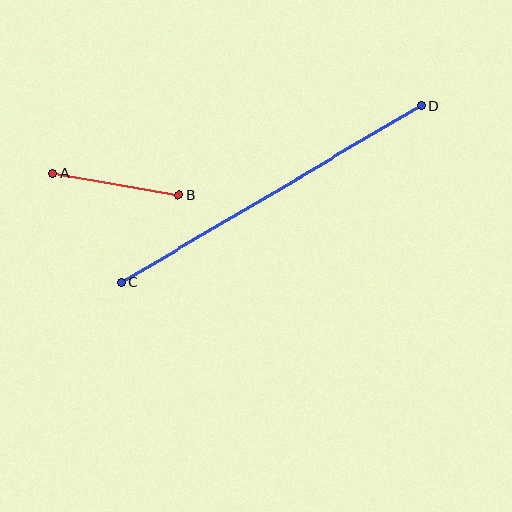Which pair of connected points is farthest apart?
Points C and D are farthest apart.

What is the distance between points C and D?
The distance is approximately 348 pixels.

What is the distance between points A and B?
The distance is approximately 127 pixels.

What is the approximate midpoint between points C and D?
The midpoint is at approximately (271, 194) pixels.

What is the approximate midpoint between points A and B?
The midpoint is at approximately (116, 184) pixels.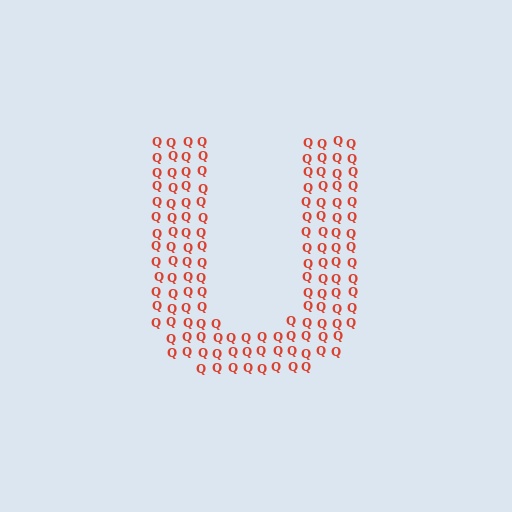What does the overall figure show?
The overall figure shows the letter U.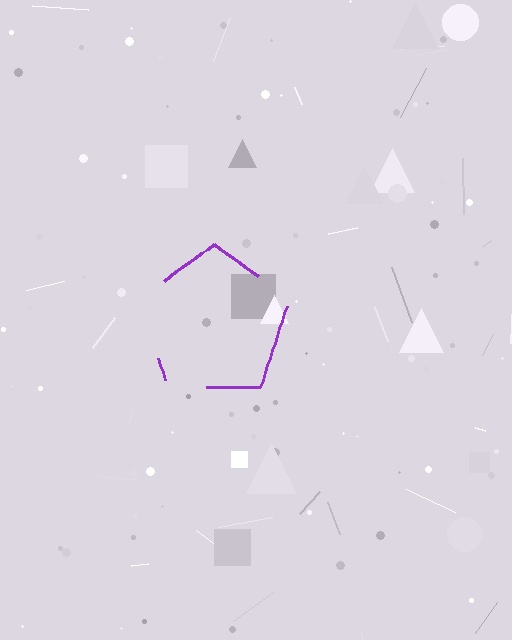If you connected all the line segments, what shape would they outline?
They would outline a pentagon.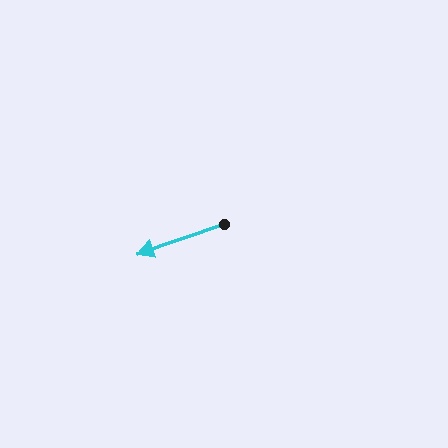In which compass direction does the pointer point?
West.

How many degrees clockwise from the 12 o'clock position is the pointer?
Approximately 251 degrees.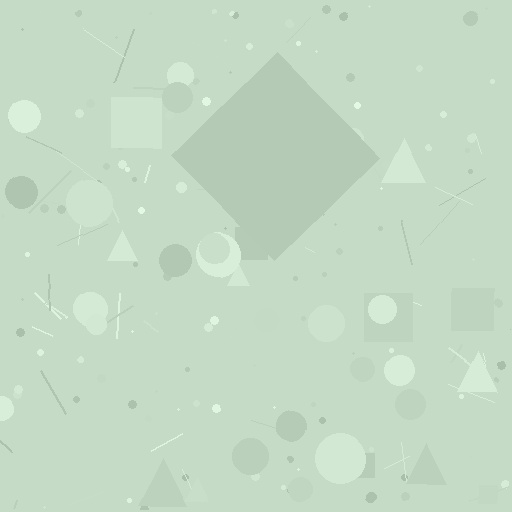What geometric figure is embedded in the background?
A diamond is embedded in the background.